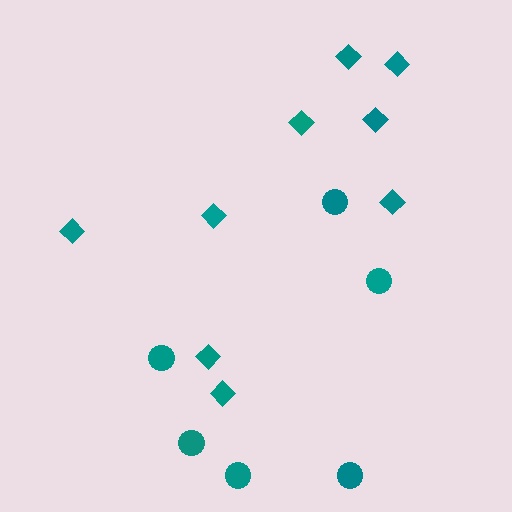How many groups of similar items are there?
There are 2 groups: one group of circles (6) and one group of diamonds (9).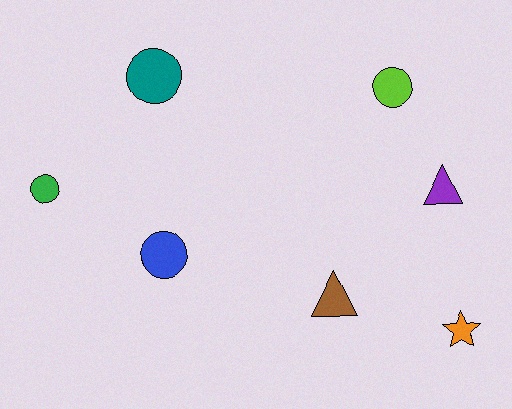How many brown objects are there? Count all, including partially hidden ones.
There is 1 brown object.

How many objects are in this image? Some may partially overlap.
There are 7 objects.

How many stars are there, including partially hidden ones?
There is 1 star.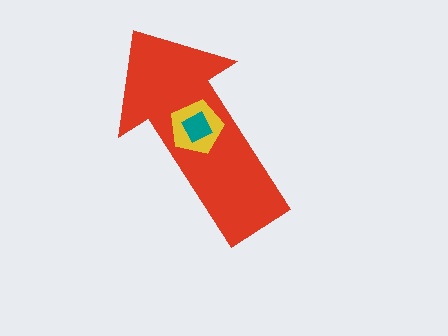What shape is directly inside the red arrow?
The yellow pentagon.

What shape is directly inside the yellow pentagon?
The teal diamond.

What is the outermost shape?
The red arrow.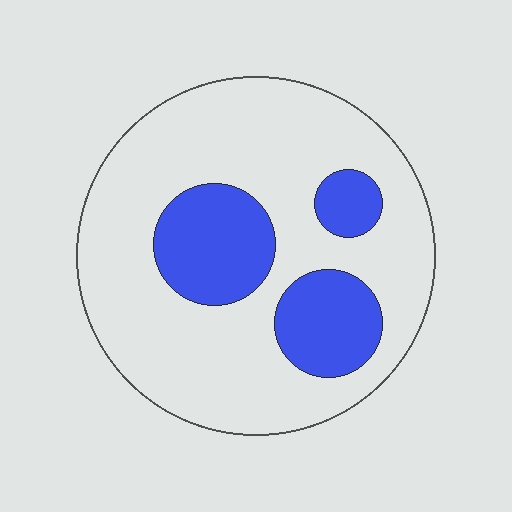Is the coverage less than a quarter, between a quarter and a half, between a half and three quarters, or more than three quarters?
Less than a quarter.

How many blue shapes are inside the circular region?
3.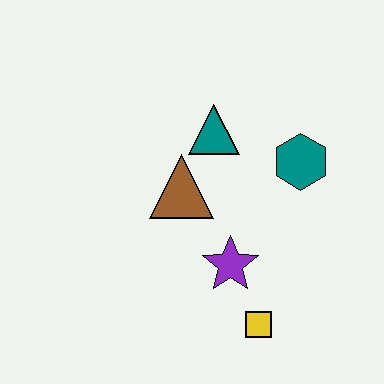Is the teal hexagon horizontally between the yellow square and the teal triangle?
No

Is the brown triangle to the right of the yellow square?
No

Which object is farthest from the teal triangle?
The yellow square is farthest from the teal triangle.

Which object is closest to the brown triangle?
The teal triangle is closest to the brown triangle.